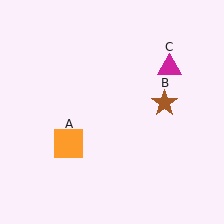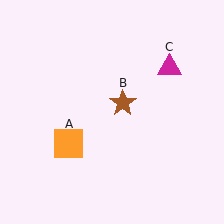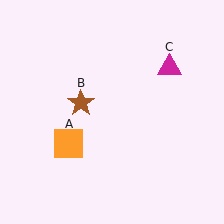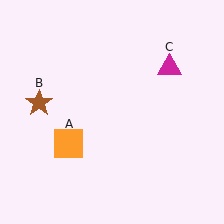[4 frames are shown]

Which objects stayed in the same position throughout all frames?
Orange square (object A) and magenta triangle (object C) remained stationary.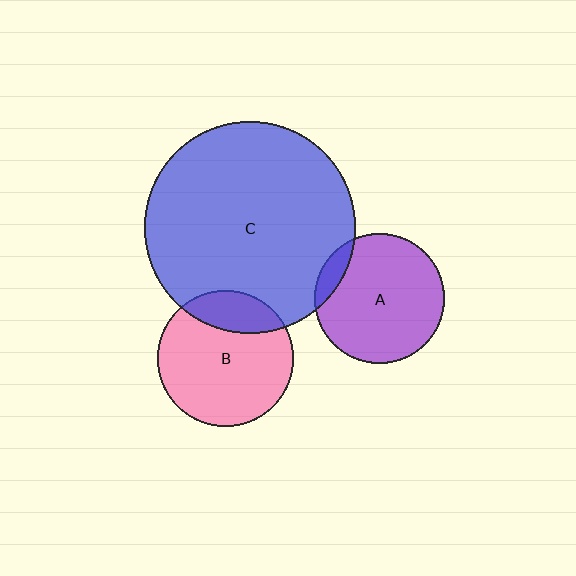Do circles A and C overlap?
Yes.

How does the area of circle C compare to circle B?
Approximately 2.4 times.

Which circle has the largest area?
Circle C (blue).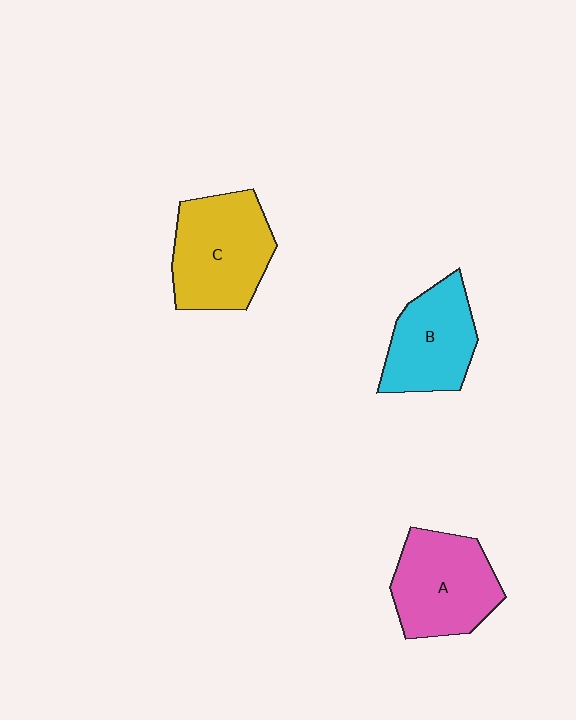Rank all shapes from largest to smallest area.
From largest to smallest: C (yellow), A (pink), B (cyan).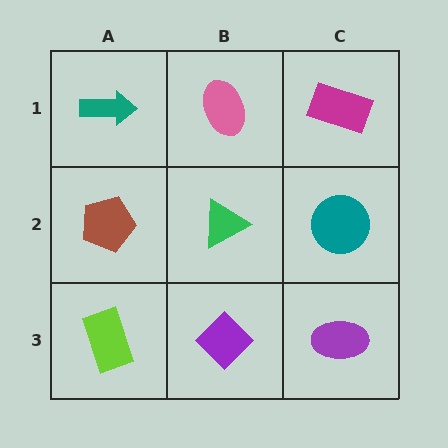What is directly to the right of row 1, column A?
A pink ellipse.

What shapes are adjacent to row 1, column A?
A brown pentagon (row 2, column A), a pink ellipse (row 1, column B).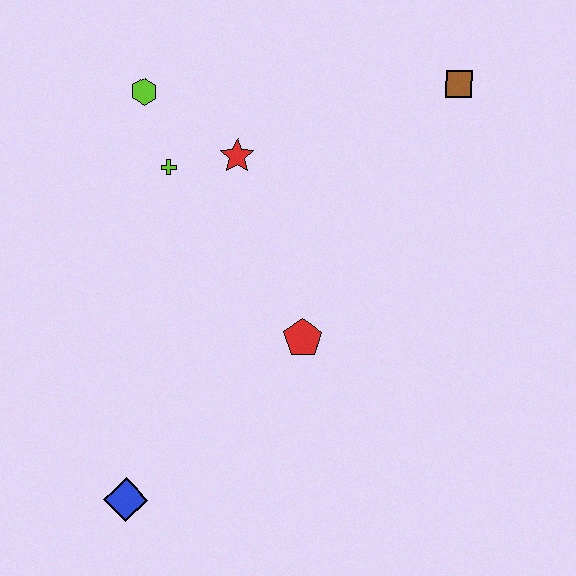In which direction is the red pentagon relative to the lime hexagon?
The red pentagon is below the lime hexagon.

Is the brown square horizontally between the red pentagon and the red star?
No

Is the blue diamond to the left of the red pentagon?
Yes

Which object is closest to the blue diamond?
The red pentagon is closest to the blue diamond.